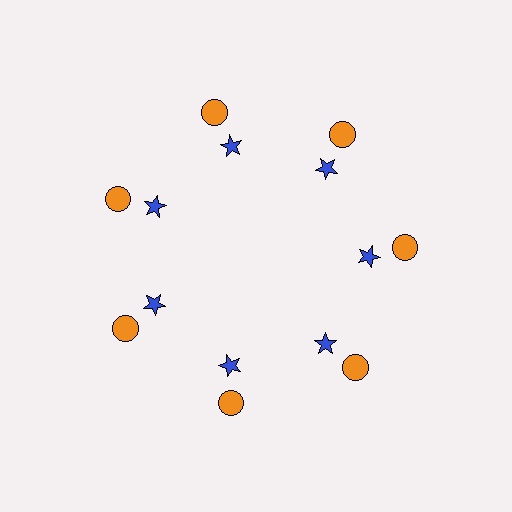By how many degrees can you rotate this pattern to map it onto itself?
The pattern maps onto itself every 51 degrees of rotation.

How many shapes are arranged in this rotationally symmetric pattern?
There are 14 shapes, arranged in 7 groups of 2.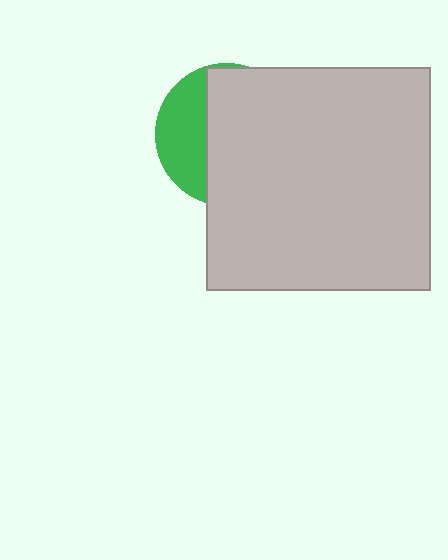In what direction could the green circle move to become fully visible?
The green circle could move left. That would shift it out from behind the light gray square entirely.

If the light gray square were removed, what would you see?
You would see the complete green circle.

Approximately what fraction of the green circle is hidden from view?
Roughly 68% of the green circle is hidden behind the light gray square.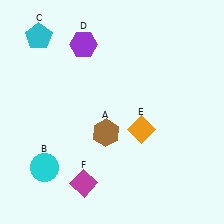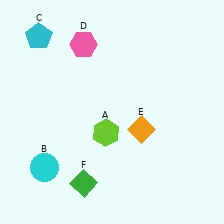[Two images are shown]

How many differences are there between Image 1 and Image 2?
There are 3 differences between the two images.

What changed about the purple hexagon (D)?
In Image 1, D is purple. In Image 2, it changed to pink.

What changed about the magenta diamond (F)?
In Image 1, F is magenta. In Image 2, it changed to green.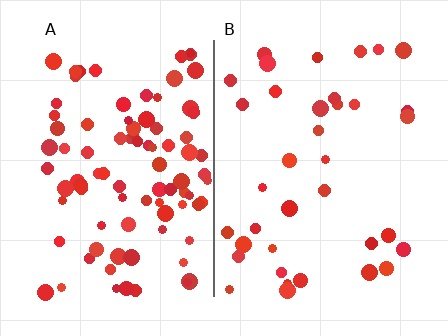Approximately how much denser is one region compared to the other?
Approximately 2.4× — region A over region B.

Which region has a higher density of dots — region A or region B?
A (the left).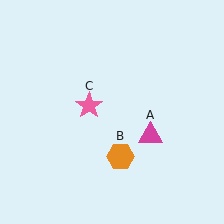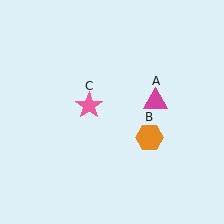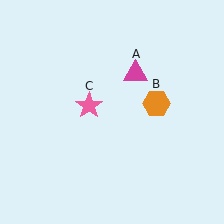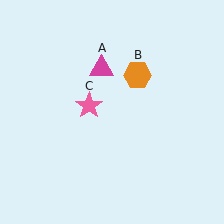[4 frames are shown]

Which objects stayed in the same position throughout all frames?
Pink star (object C) remained stationary.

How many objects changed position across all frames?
2 objects changed position: magenta triangle (object A), orange hexagon (object B).